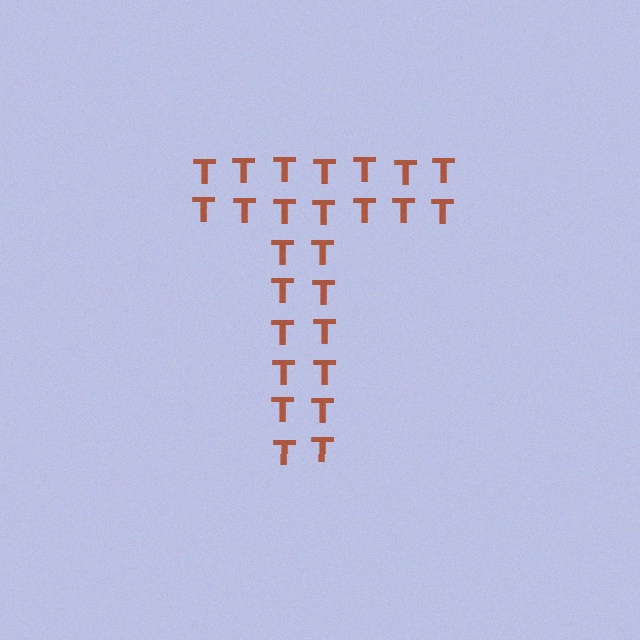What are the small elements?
The small elements are letter T's.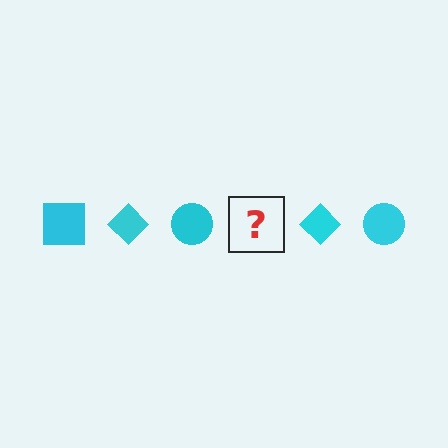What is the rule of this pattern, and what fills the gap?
The rule is that the pattern cycles through square, diamond, circle shapes in cyan. The gap should be filled with a cyan square.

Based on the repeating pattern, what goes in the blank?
The blank should be a cyan square.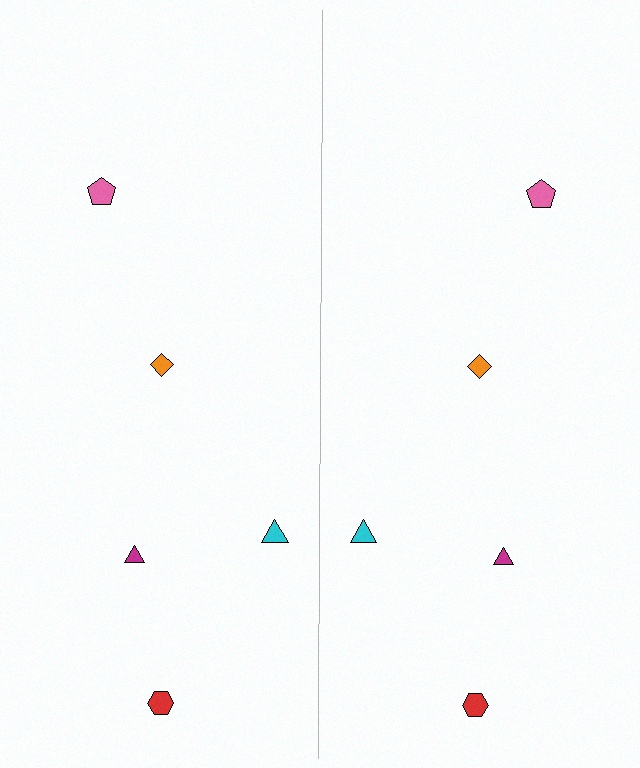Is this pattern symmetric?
Yes, this pattern has bilateral (reflection) symmetry.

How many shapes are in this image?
There are 10 shapes in this image.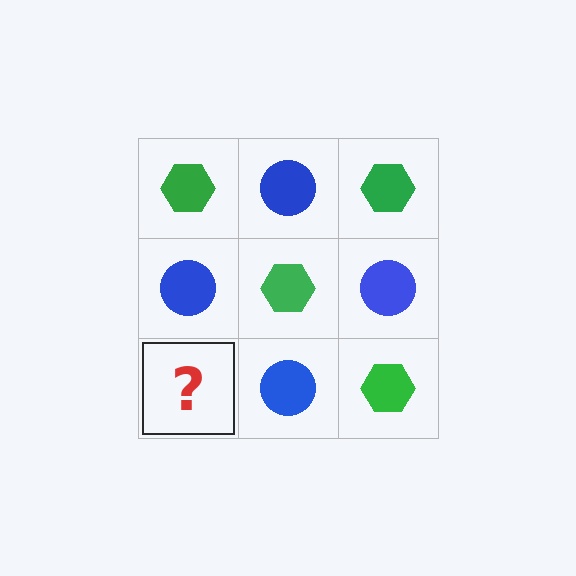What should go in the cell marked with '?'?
The missing cell should contain a green hexagon.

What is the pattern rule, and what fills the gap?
The rule is that it alternates green hexagon and blue circle in a checkerboard pattern. The gap should be filled with a green hexagon.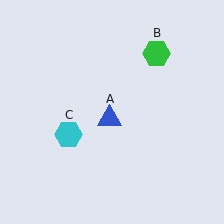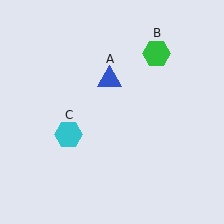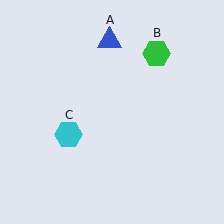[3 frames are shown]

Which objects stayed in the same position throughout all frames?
Green hexagon (object B) and cyan hexagon (object C) remained stationary.